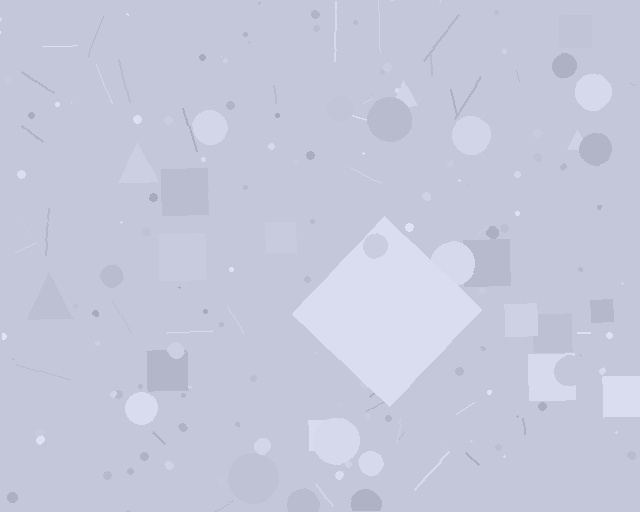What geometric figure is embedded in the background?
A diamond is embedded in the background.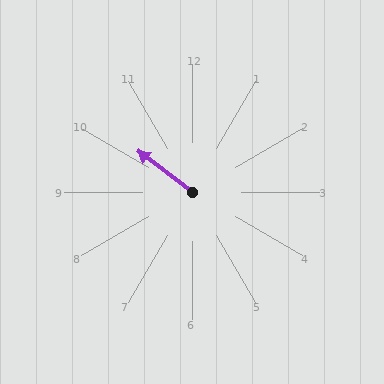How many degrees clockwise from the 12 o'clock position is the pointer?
Approximately 307 degrees.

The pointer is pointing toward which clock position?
Roughly 10 o'clock.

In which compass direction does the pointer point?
Northwest.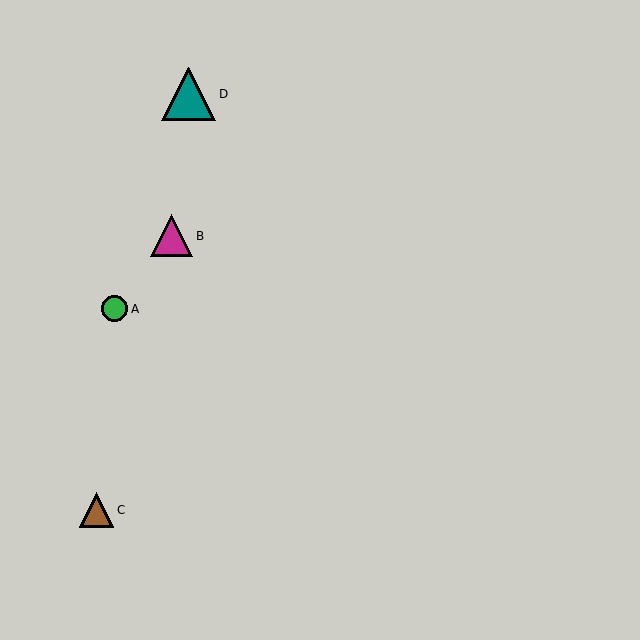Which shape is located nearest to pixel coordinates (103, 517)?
The brown triangle (labeled C) at (97, 510) is nearest to that location.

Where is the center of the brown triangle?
The center of the brown triangle is at (97, 510).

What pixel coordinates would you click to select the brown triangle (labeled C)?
Click at (97, 510) to select the brown triangle C.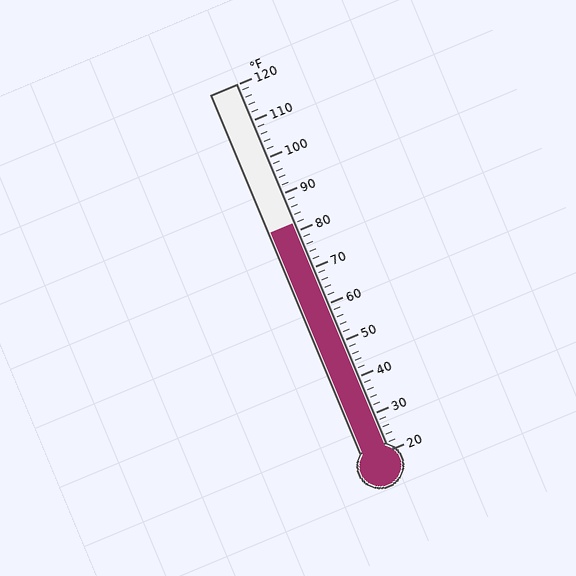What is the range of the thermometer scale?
The thermometer scale ranges from 20°F to 120°F.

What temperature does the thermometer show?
The thermometer shows approximately 82°F.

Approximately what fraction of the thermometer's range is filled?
The thermometer is filled to approximately 60% of its range.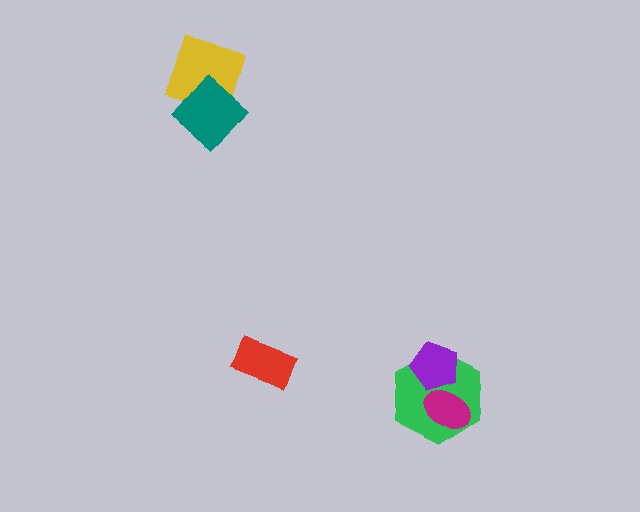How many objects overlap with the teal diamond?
1 object overlaps with the teal diamond.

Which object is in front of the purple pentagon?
The magenta ellipse is in front of the purple pentagon.